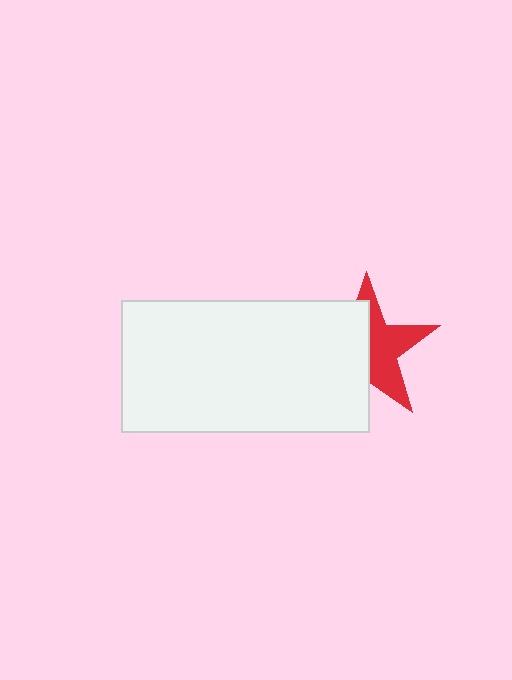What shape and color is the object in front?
The object in front is a white rectangle.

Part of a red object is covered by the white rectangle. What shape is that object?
It is a star.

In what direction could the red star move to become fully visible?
The red star could move right. That would shift it out from behind the white rectangle entirely.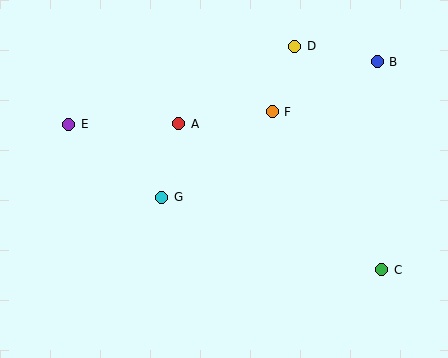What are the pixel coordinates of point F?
Point F is at (272, 112).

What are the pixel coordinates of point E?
Point E is at (69, 124).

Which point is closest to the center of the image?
Point G at (162, 197) is closest to the center.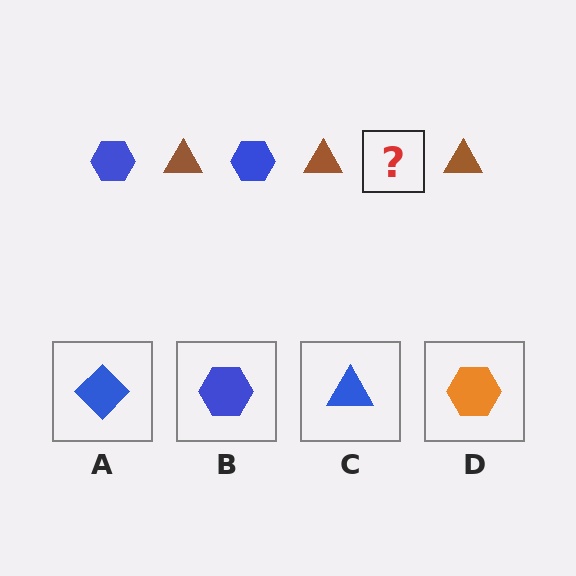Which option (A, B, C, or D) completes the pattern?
B.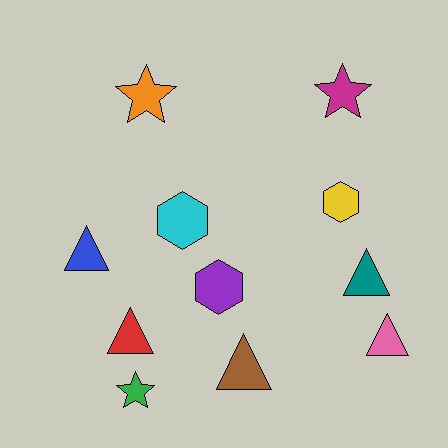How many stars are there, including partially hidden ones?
There are 3 stars.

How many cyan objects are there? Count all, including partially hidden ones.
There is 1 cyan object.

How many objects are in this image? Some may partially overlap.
There are 11 objects.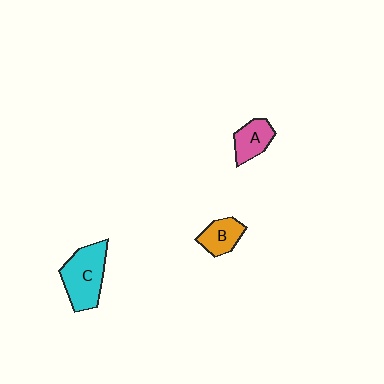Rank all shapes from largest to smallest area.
From largest to smallest: C (cyan), A (pink), B (orange).